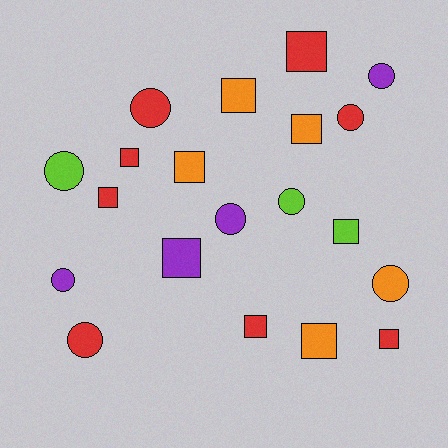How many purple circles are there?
There are 3 purple circles.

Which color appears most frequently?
Red, with 8 objects.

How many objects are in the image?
There are 20 objects.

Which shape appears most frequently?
Square, with 11 objects.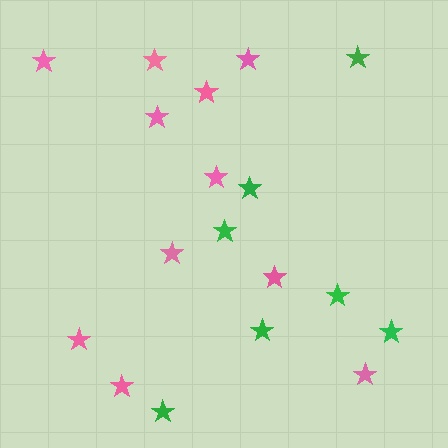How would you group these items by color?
There are 2 groups: one group of green stars (7) and one group of pink stars (11).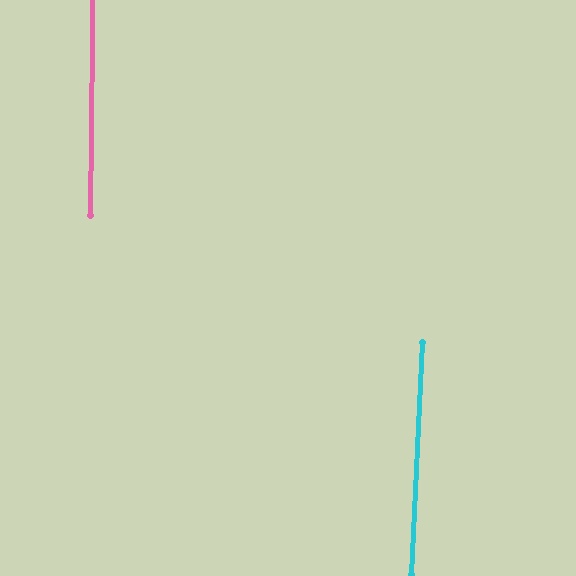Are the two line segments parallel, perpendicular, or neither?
Parallel — their directions differ by only 2.0°.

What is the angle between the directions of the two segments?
Approximately 2 degrees.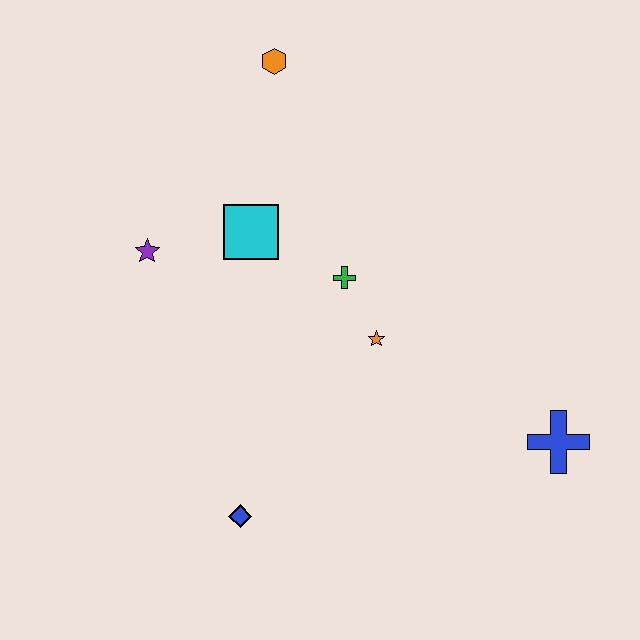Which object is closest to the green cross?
The orange star is closest to the green cross.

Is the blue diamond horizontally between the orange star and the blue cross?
No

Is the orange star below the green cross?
Yes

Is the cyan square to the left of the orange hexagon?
Yes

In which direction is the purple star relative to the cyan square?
The purple star is to the left of the cyan square.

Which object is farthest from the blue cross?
The orange hexagon is farthest from the blue cross.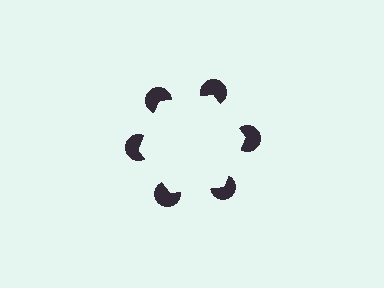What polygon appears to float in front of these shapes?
An illusory hexagon — its edges are inferred from the aligned wedge cuts in the pac-man discs, not physically drawn.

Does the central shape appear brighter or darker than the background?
It typically appears slightly brighter than the background, even though no actual brightness change is drawn.